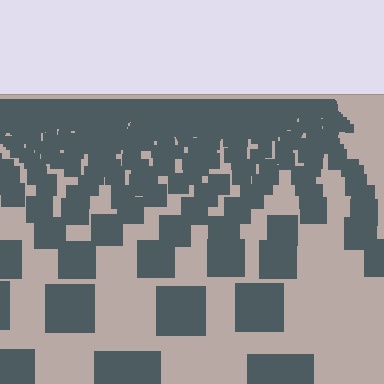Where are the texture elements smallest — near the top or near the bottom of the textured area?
Near the top.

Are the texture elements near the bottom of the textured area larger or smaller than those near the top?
Larger. Near the bottom, elements are closer to the viewer and appear at a bigger on-screen size.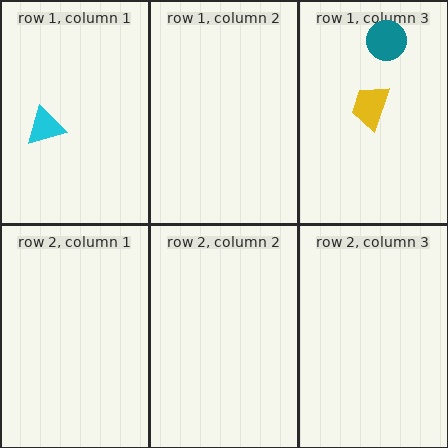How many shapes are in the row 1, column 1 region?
1.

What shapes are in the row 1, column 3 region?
The yellow trapezoid, the teal circle.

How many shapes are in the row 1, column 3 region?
2.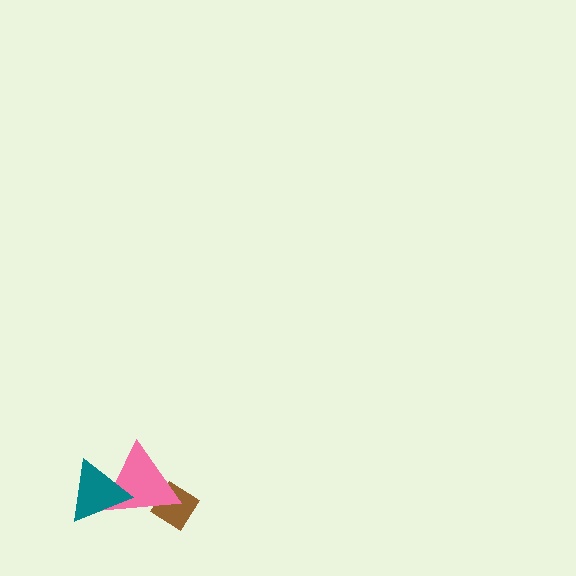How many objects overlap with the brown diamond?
1 object overlaps with the brown diamond.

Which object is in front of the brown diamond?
The pink triangle is in front of the brown diamond.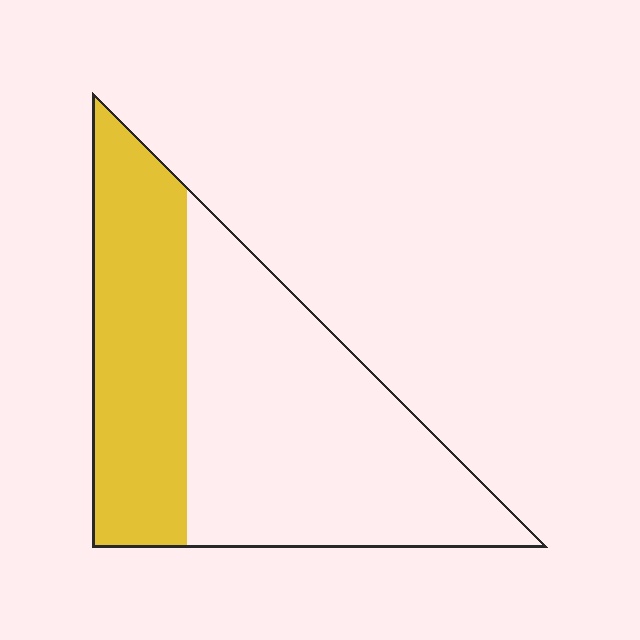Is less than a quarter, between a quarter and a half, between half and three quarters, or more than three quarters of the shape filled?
Between a quarter and a half.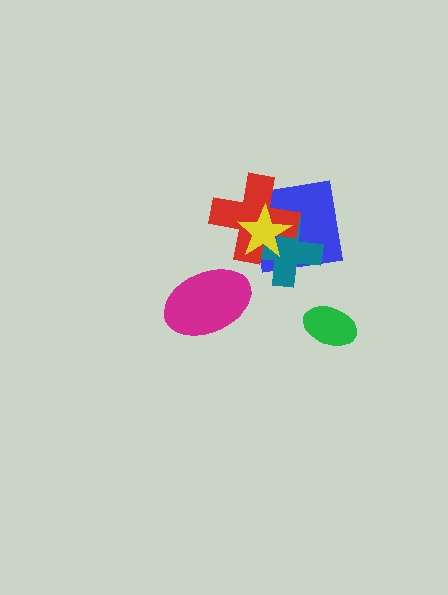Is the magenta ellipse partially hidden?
No, no other shape covers it.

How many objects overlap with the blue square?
3 objects overlap with the blue square.